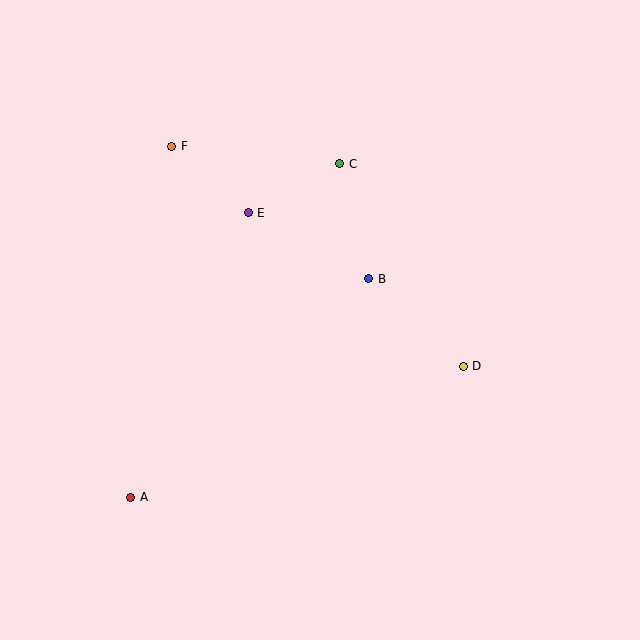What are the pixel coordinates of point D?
Point D is at (463, 366).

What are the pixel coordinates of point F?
Point F is at (171, 146).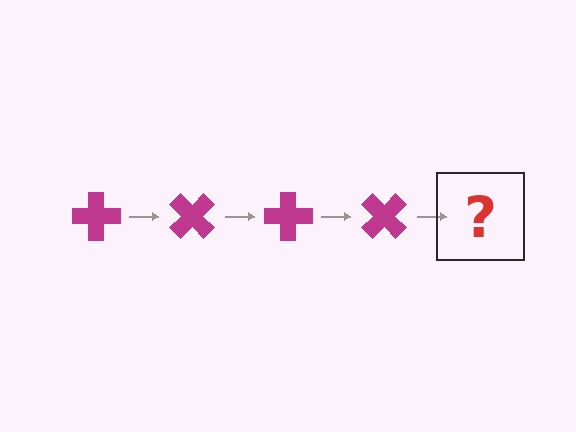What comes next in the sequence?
The next element should be a magenta cross rotated 180 degrees.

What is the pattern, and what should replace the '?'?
The pattern is that the cross rotates 45 degrees each step. The '?' should be a magenta cross rotated 180 degrees.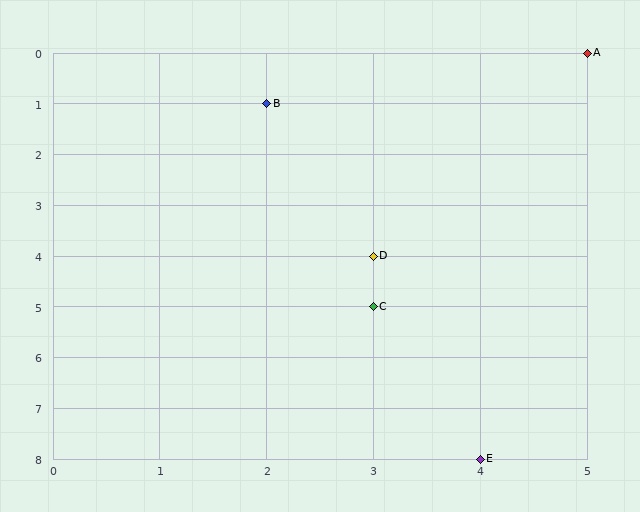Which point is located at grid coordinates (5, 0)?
Point A is at (5, 0).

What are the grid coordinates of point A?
Point A is at grid coordinates (5, 0).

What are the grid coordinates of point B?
Point B is at grid coordinates (2, 1).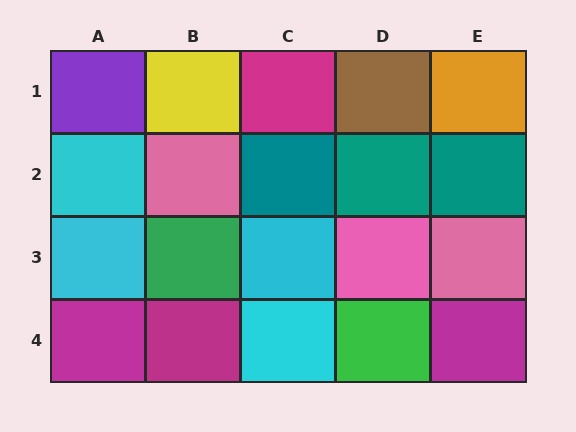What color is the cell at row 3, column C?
Cyan.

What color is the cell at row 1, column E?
Orange.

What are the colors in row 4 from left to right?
Magenta, magenta, cyan, green, magenta.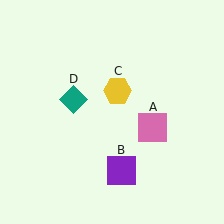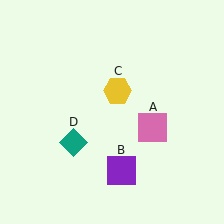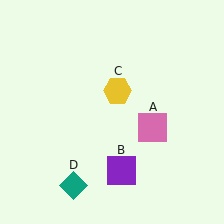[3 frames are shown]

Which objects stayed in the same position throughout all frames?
Pink square (object A) and purple square (object B) and yellow hexagon (object C) remained stationary.